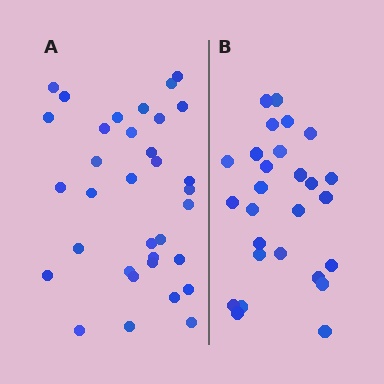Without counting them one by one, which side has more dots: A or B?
Region A (the left region) has more dots.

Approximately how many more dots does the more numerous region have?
Region A has roughly 8 or so more dots than region B.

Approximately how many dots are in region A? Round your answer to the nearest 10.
About 30 dots. (The exact count is 34, which rounds to 30.)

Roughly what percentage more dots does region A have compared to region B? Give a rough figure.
About 25% more.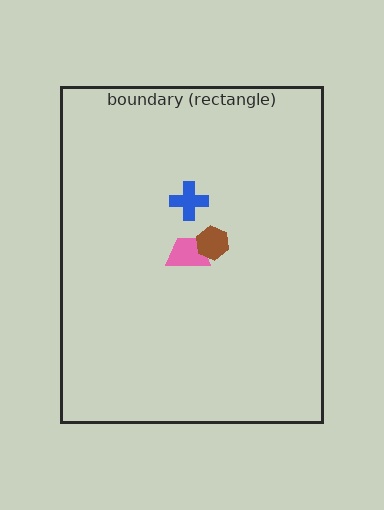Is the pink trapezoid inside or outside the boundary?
Inside.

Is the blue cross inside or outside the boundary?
Inside.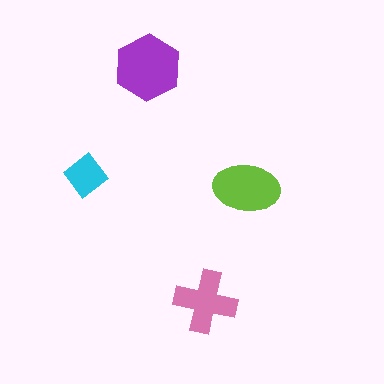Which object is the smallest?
The cyan diamond.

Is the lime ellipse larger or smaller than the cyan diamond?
Larger.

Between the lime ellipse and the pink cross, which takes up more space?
The lime ellipse.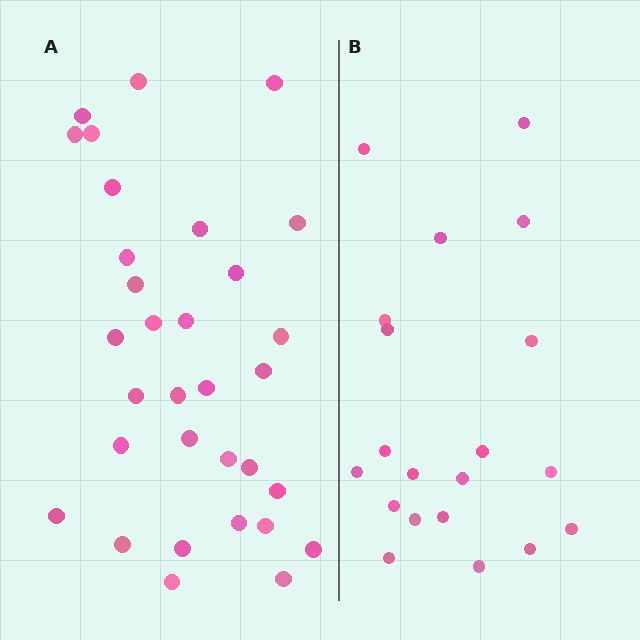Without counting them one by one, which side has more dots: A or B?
Region A (the left region) has more dots.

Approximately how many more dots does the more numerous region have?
Region A has roughly 12 or so more dots than region B.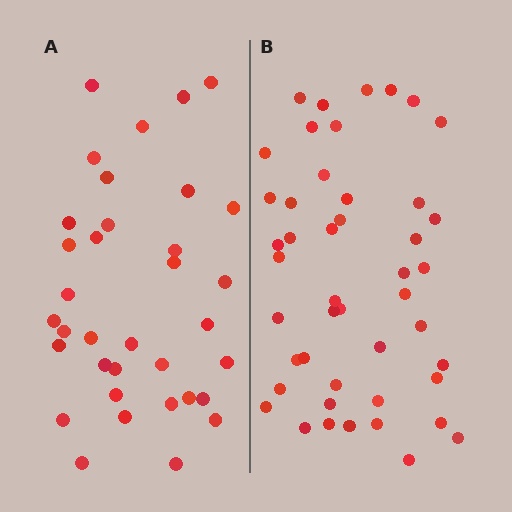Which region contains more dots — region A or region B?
Region B (the right region) has more dots.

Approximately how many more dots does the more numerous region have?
Region B has roughly 12 or so more dots than region A.